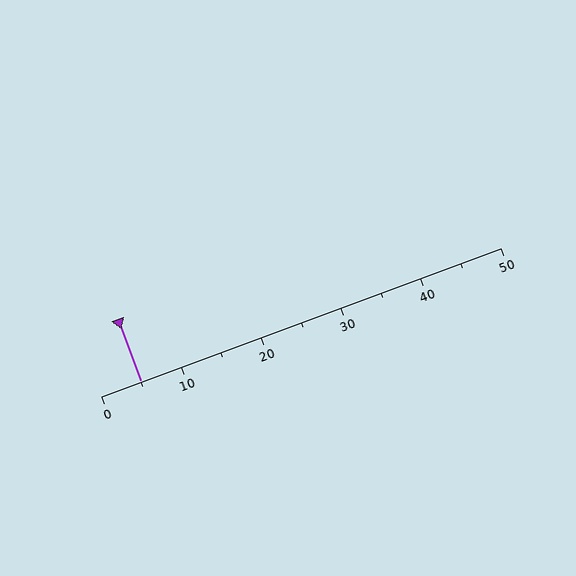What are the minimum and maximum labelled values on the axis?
The axis runs from 0 to 50.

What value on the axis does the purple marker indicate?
The marker indicates approximately 5.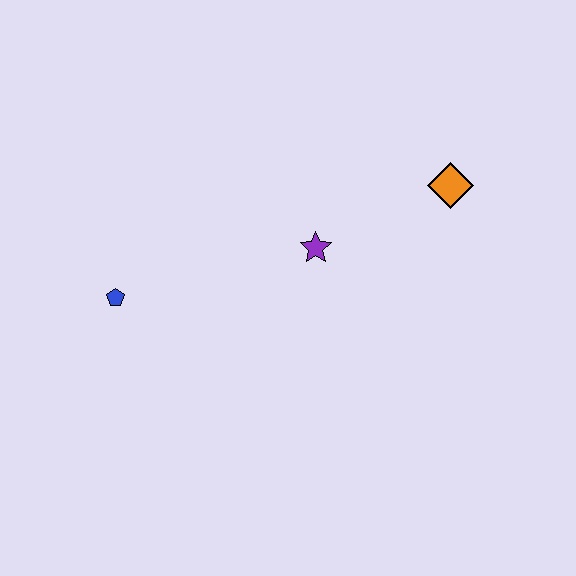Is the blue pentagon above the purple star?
No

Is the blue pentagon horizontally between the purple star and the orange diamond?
No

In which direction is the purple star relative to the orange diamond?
The purple star is to the left of the orange diamond.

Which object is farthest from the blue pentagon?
The orange diamond is farthest from the blue pentagon.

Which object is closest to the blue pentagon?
The purple star is closest to the blue pentagon.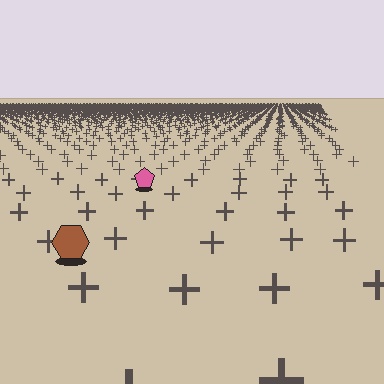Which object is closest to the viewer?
The brown hexagon is closest. The texture marks near it are larger and more spread out.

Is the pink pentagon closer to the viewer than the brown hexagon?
No. The brown hexagon is closer — you can tell from the texture gradient: the ground texture is coarser near it.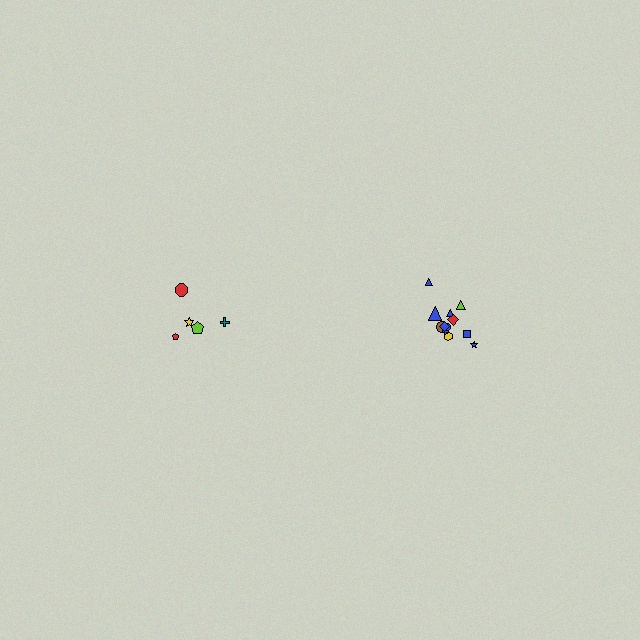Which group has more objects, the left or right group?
The right group.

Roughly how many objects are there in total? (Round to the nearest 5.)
Roughly 15 objects in total.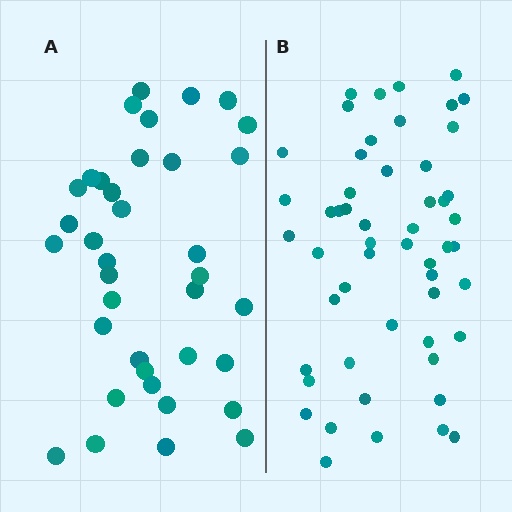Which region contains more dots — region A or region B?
Region B (the right region) has more dots.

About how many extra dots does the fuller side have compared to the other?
Region B has approximately 15 more dots than region A.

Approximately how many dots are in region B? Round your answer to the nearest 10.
About 50 dots. (The exact count is 53, which rounds to 50.)